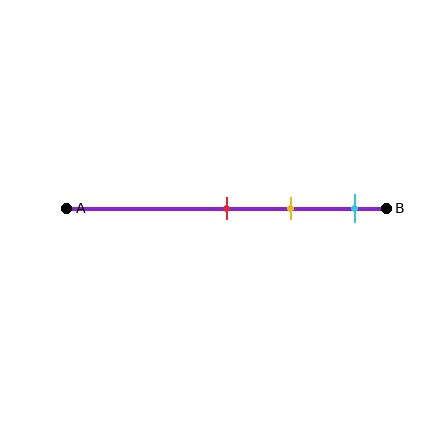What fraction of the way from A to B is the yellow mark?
The yellow mark is approximately 70% (0.7) of the way from A to B.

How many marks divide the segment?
There are 3 marks dividing the segment.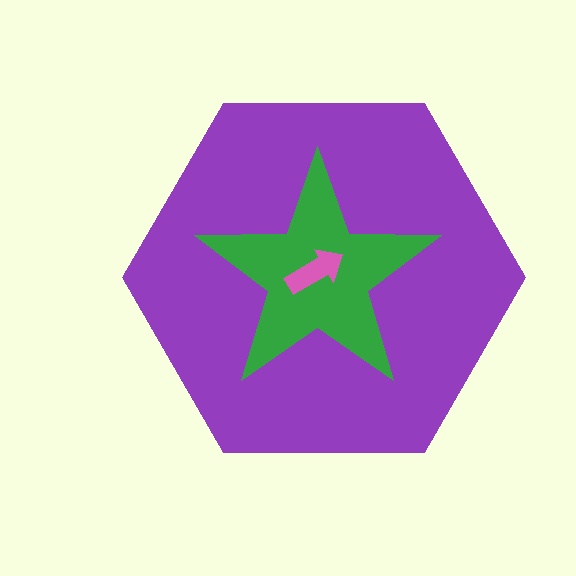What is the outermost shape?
The purple hexagon.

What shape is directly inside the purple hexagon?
The green star.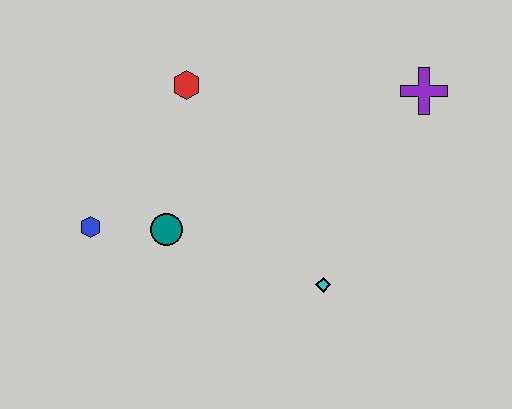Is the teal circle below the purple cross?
Yes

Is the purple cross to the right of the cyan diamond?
Yes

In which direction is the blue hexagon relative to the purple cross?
The blue hexagon is to the left of the purple cross.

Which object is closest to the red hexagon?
The teal circle is closest to the red hexagon.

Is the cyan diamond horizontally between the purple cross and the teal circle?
Yes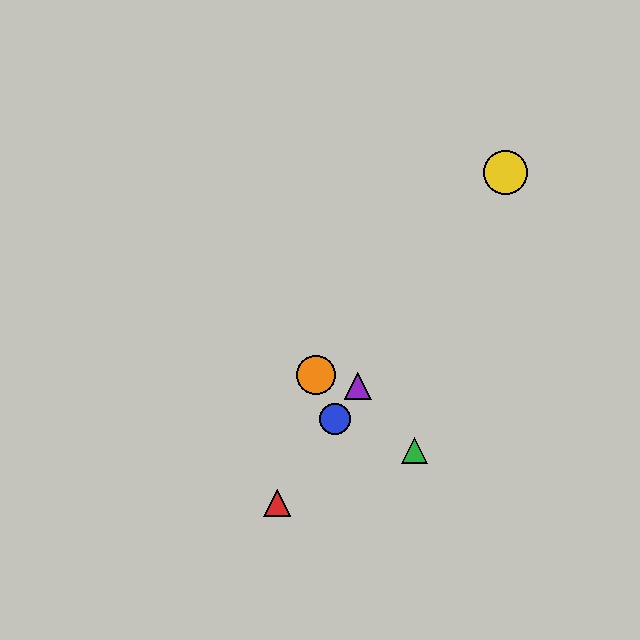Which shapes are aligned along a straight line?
The red triangle, the blue circle, the yellow circle, the purple triangle are aligned along a straight line.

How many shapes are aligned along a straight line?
4 shapes (the red triangle, the blue circle, the yellow circle, the purple triangle) are aligned along a straight line.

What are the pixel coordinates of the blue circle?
The blue circle is at (335, 419).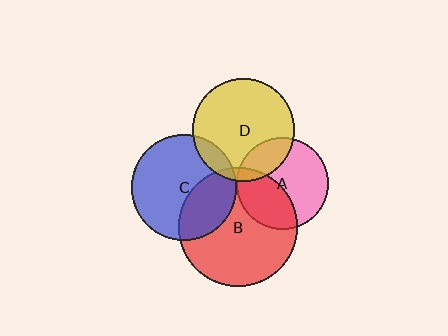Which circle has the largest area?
Circle B (red).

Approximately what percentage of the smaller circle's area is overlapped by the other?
Approximately 40%.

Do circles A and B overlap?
Yes.